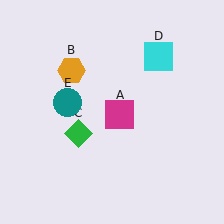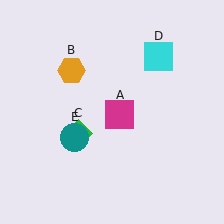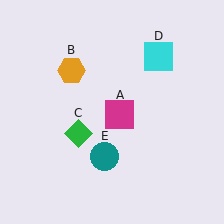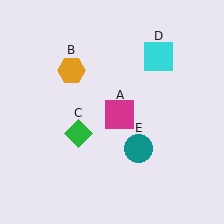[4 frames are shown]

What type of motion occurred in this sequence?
The teal circle (object E) rotated counterclockwise around the center of the scene.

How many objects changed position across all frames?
1 object changed position: teal circle (object E).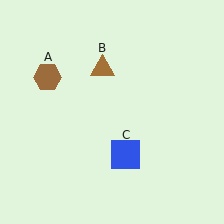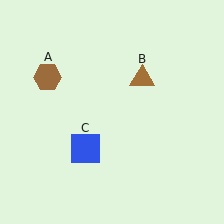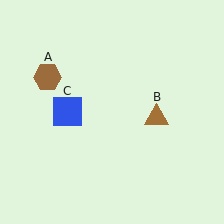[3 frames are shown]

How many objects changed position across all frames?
2 objects changed position: brown triangle (object B), blue square (object C).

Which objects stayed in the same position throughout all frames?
Brown hexagon (object A) remained stationary.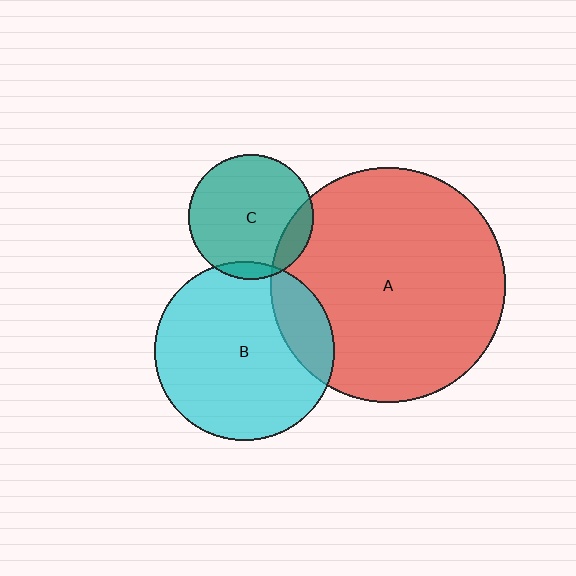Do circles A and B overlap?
Yes.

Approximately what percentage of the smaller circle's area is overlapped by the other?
Approximately 20%.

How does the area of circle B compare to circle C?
Approximately 2.0 times.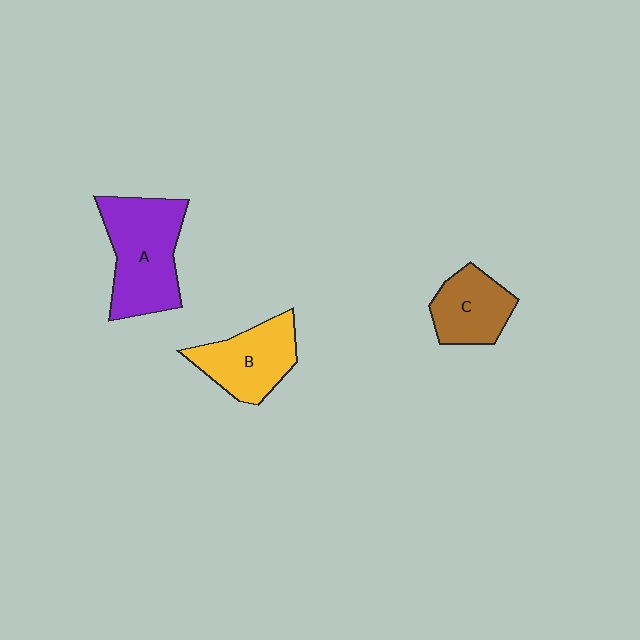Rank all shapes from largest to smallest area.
From largest to smallest: A (purple), B (yellow), C (brown).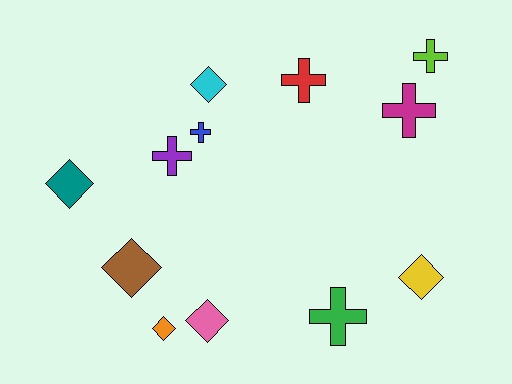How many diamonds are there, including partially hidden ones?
There are 6 diamonds.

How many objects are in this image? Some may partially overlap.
There are 12 objects.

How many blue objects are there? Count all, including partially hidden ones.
There is 1 blue object.